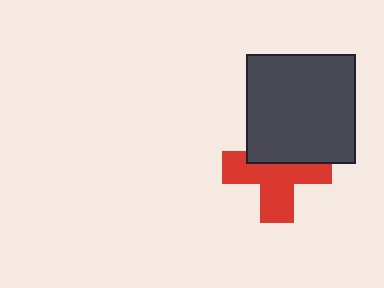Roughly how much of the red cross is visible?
About half of it is visible (roughly 62%).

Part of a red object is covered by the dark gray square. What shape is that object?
It is a cross.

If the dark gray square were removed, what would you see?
You would see the complete red cross.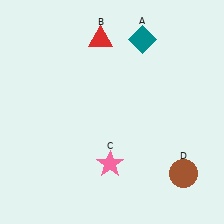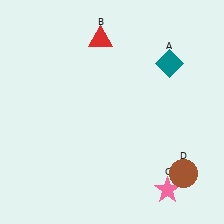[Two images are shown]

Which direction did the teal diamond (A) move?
The teal diamond (A) moved right.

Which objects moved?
The objects that moved are: the teal diamond (A), the pink star (C).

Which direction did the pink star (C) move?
The pink star (C) moved right.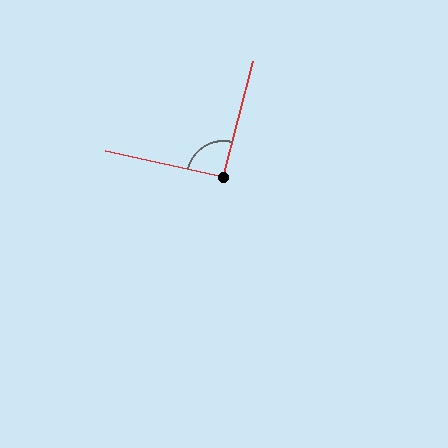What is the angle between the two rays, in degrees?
Approximately 92 degrees.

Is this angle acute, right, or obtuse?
It is approximately a right angle.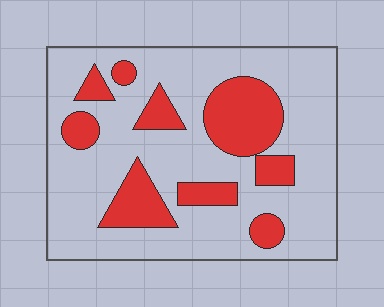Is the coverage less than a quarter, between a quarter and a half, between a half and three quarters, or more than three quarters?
Between a quarter and a half.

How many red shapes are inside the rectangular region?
9.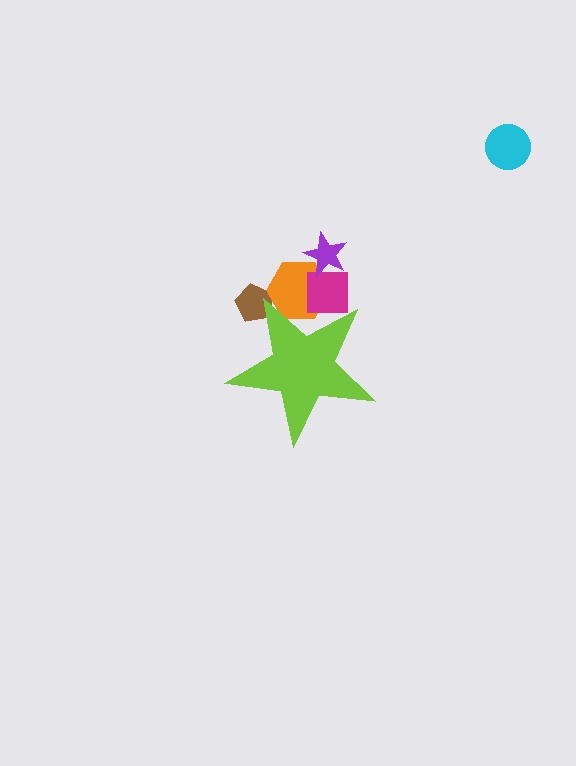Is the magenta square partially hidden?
Yes, the magenta square is partially hidden behind the lime star.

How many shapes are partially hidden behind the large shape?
3 shapes are partially hidden.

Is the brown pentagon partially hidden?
Yes, the brown pentagon is partially hidden behind the lime star.